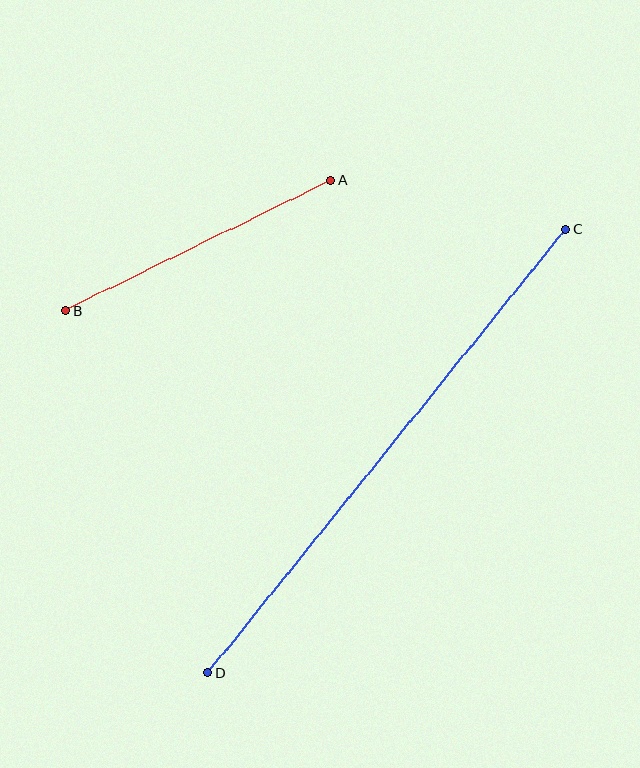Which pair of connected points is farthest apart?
Points C and D are farthest apart.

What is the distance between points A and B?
The distance is approximately 295 pixels.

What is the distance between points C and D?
The distance is approximately 569 pixels.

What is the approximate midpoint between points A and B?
The midpoint is at approximately (199, 245) pixels.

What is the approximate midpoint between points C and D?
The midpoint is at approximately (387, 451) pixels.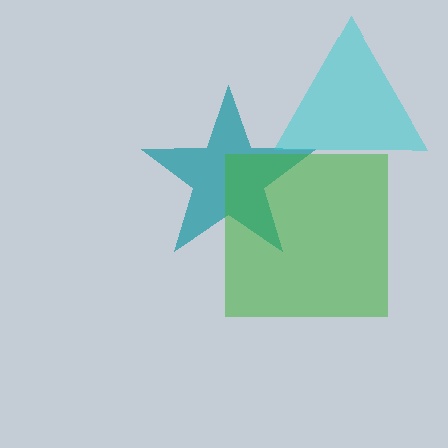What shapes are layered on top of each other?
The layered shapes are: a teal star, a cyan triangle, a green square.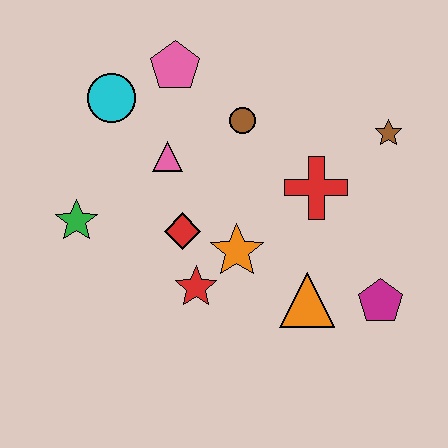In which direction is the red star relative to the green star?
The red star is to the right of the green star.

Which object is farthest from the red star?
The brown star is farthest from the red star.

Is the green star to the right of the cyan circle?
No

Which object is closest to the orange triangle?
The magenta pentagon is closest to the orange triangle.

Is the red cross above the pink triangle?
No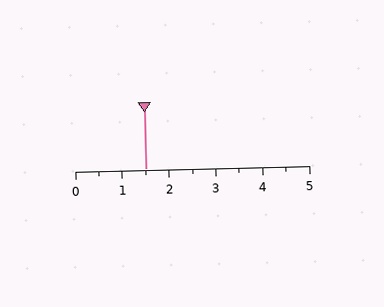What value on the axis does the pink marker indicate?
The marker indicates approximately 1.5.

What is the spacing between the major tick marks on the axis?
The major ticks are spaced 1 apart.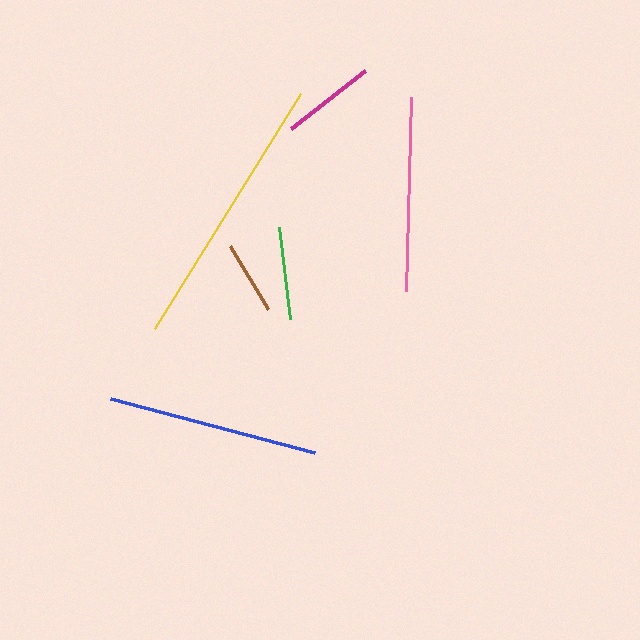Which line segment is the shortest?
The brown line is the shortest at approximately 74 pixels.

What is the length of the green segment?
The green segment is approximately 93 pixels long.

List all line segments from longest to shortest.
From longest to shortest: yellow, blue, pink, magenta, green, brown.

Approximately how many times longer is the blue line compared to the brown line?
The blue line is approximately 2.9 times the length of the brown line.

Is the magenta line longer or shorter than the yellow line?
The yellow line is longer than the magenta line.